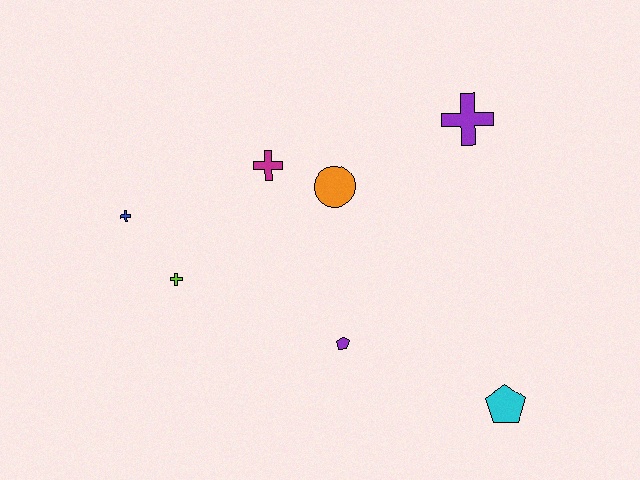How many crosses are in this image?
There are 4 crosses.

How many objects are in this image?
There are 7 objects.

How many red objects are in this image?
There are no red objects.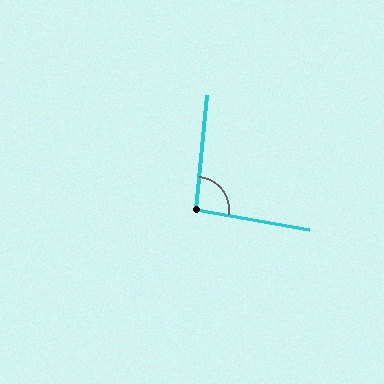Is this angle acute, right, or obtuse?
It is approximately a right angle.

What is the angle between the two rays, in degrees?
Approximately 95 degrees.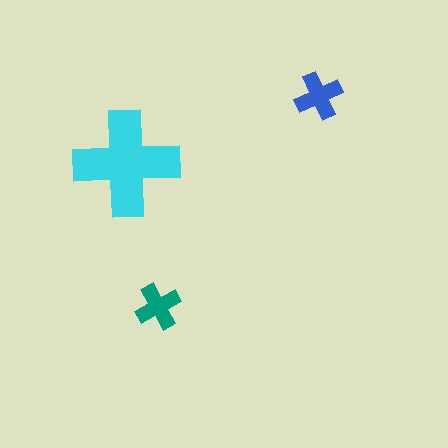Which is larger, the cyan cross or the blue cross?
The cyan one.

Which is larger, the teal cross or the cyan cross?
The cyan one.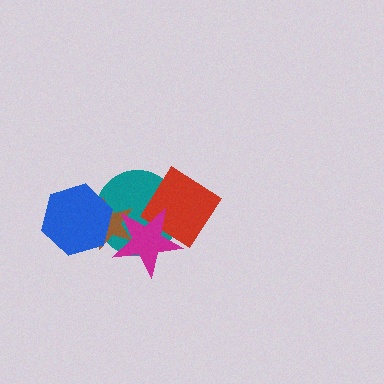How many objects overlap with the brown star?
3 objects overlap with the brown star.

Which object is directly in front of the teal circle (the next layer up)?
The red diamond is directly in front of the teal circle.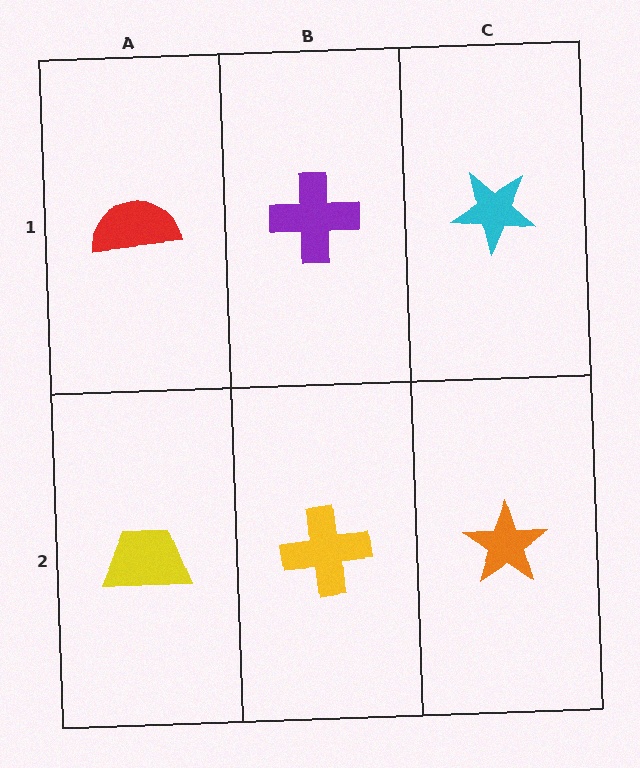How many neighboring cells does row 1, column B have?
3.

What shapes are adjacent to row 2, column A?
A red semicircle (row 1, column A), a yellow cross (row 2, column B).